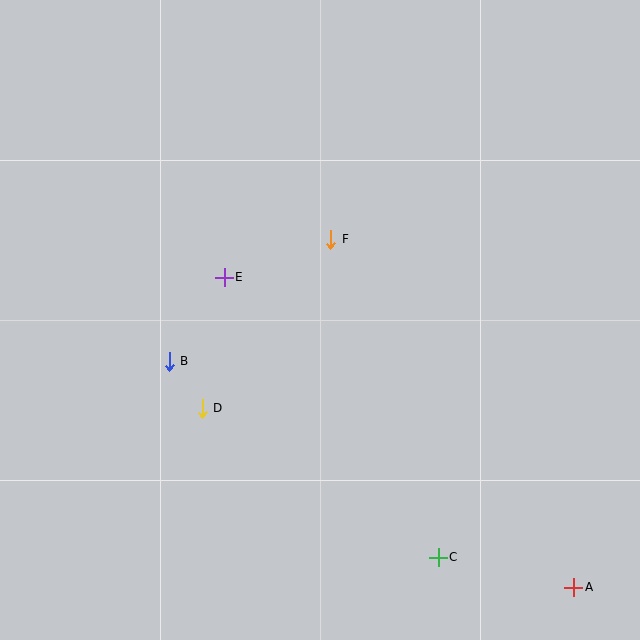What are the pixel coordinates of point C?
Point C is at (438, 557).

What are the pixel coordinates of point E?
Point E is at (224, 277).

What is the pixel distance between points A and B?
The distance between A and B is 464 pixels.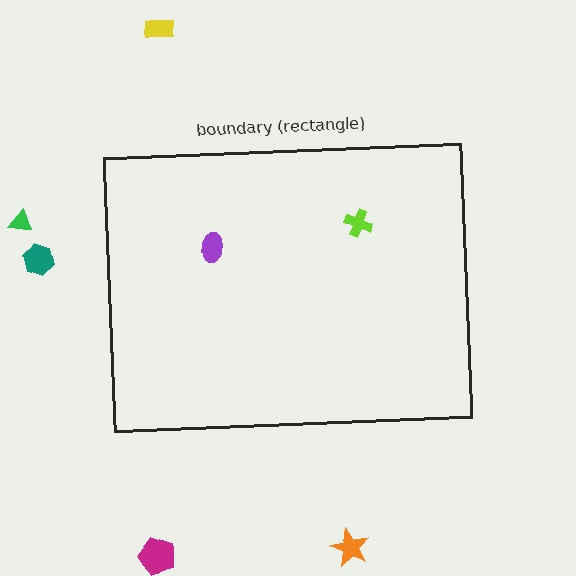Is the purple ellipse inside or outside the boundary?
Inside.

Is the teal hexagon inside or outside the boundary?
Outside.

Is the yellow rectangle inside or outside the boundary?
Outside.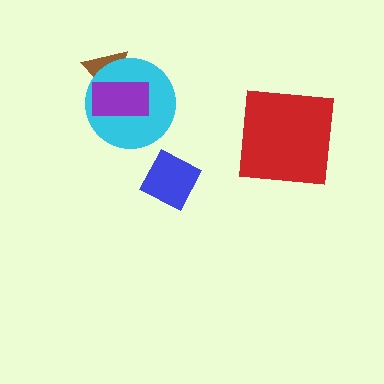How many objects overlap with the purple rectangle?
2 objects overlap with the purple rectangle.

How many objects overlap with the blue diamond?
0 objects overlap with the blue diamond.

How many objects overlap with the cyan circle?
2 objects overlap with the cyan circle.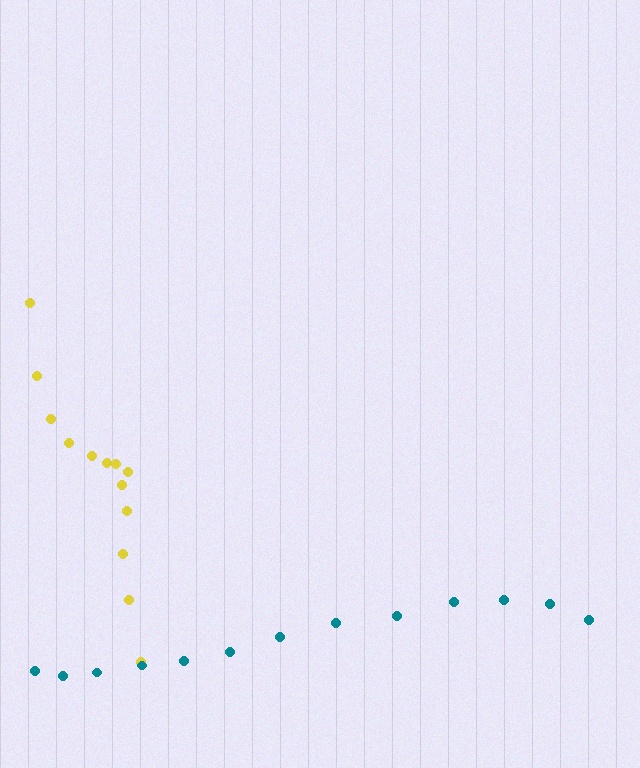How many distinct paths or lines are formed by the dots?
There are 2 distinct paths.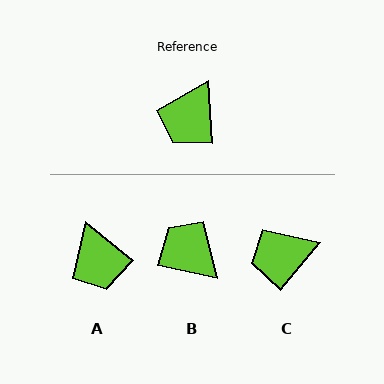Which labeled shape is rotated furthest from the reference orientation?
B, about 106 degrees away.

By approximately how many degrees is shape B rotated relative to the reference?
Approximately 106 degrees clockwise.